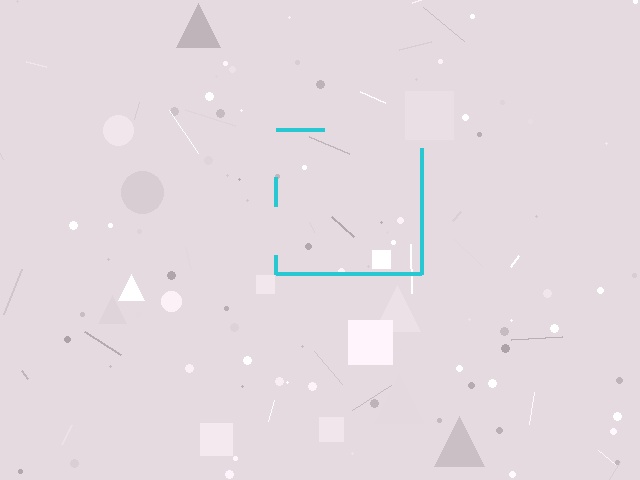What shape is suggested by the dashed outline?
The dashed outline suggests a square.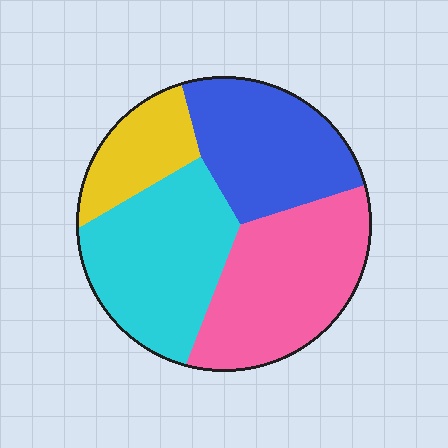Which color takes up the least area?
Yellow, at roughly 15%.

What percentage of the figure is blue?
Blue takes up about one quarter (1/4) of the figure.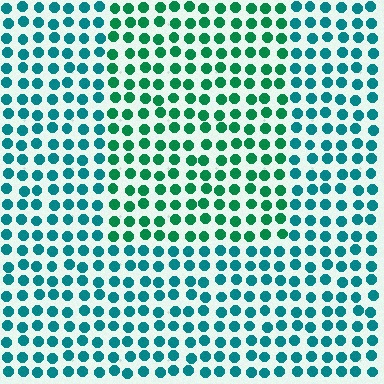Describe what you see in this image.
The image is filled with small teal elements in a uniform arrangement. A rectangle-shaped region is visible where the elements are tinted to a slightly different hue, forming a subtle color boundary.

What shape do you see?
I see a rectangle.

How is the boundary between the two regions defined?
The boundary is defined purely by a slight shift in hue (about 32 degrees). Spacing, size, and orientation are identical on both sides.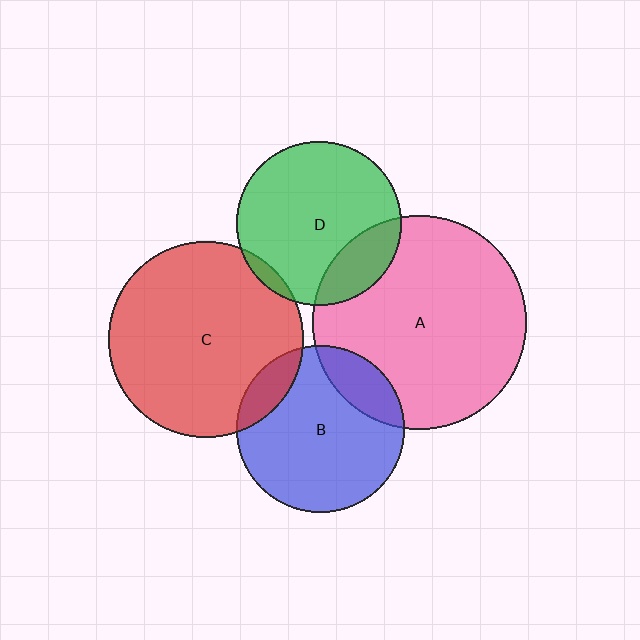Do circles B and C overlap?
Yes.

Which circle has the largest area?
Circle A (pink).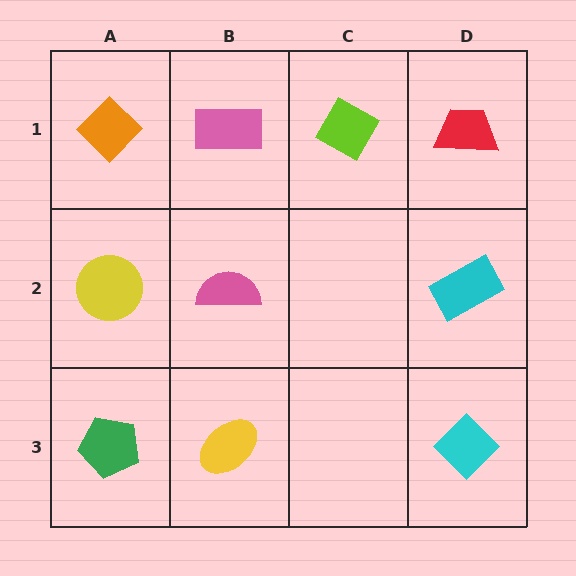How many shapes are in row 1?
4 shapes.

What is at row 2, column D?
A cyan rectangle.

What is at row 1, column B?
A pink rectangle.